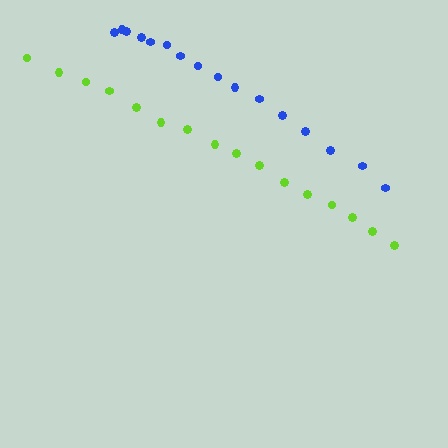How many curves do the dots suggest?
There are 2 distinct paths.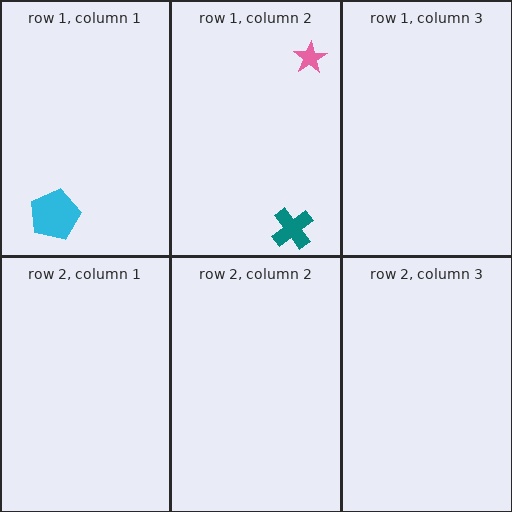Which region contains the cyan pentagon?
The row 1, column 1 region.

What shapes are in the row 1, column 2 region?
The pink star, the teal cross.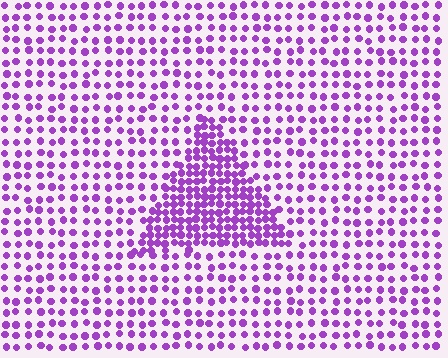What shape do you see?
I see a triangle.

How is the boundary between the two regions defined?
The boundary is defined by a change in element density (approximately 2.2x ratio). All elements are the same color, size, and shape.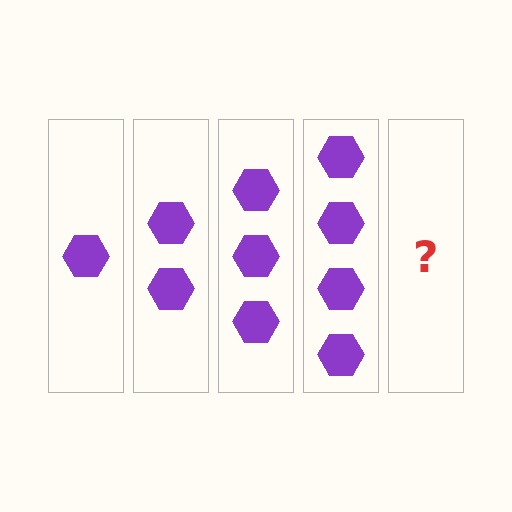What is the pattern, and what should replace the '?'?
The pattern is that each step adds one more hexagon. The '?' should be 5 hexagons.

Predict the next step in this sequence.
The next step is 5 hexagons.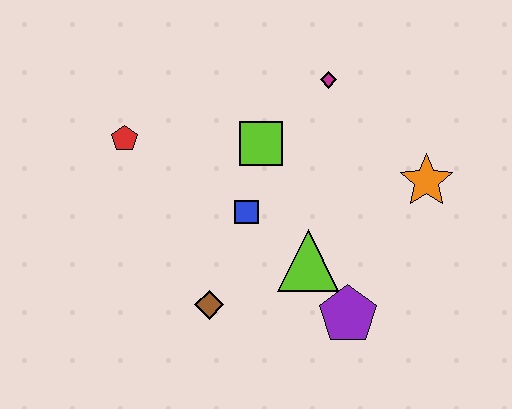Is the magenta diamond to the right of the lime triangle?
Yes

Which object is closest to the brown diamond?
The blue square is closest to the brown diamond.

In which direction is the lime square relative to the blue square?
The lime square is above the blue square.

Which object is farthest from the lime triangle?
The red pentagon is farthest from the lime triangle.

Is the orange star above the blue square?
Yes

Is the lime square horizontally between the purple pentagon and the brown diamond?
Yes